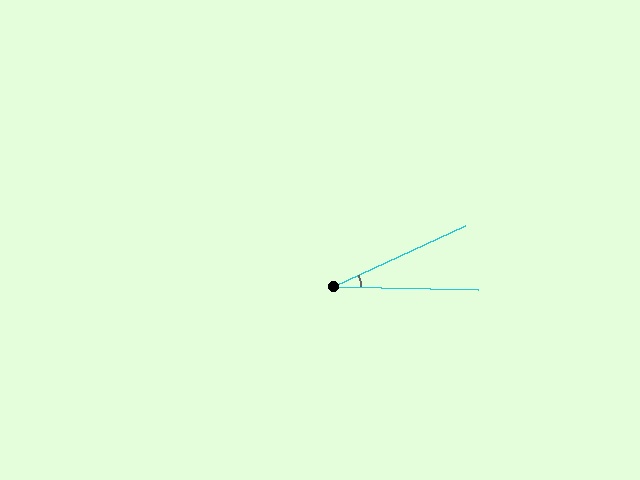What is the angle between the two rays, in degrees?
Approximately 26 degrees.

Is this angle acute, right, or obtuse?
It is acute.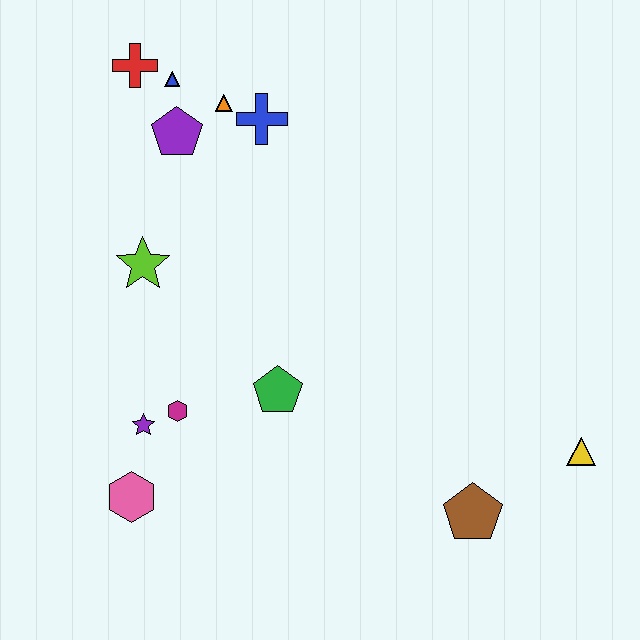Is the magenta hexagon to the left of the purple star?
No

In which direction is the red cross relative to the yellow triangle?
The red cross is to the left of the yellow triangle.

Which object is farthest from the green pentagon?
The red cross is farthest from the green pentagon.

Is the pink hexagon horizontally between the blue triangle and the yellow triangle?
No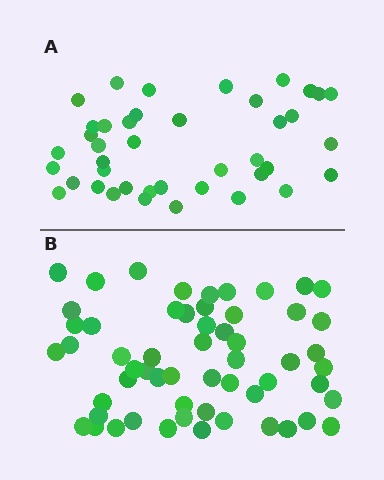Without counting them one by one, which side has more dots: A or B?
Region B (the bottom region) has more dots.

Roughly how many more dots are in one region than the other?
Region B has approximately 15 more dots than region A.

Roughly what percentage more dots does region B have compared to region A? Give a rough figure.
About 40% more.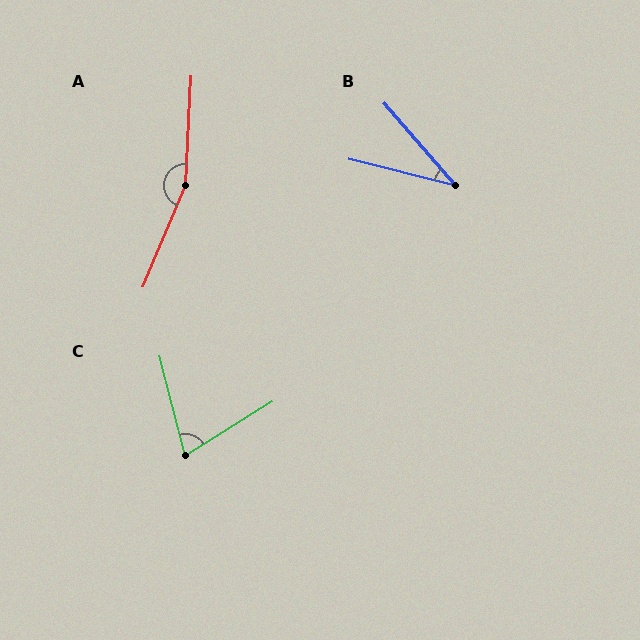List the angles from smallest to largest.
B (35°), C (73°), A (160°).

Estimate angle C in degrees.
Approximately 73 degrees.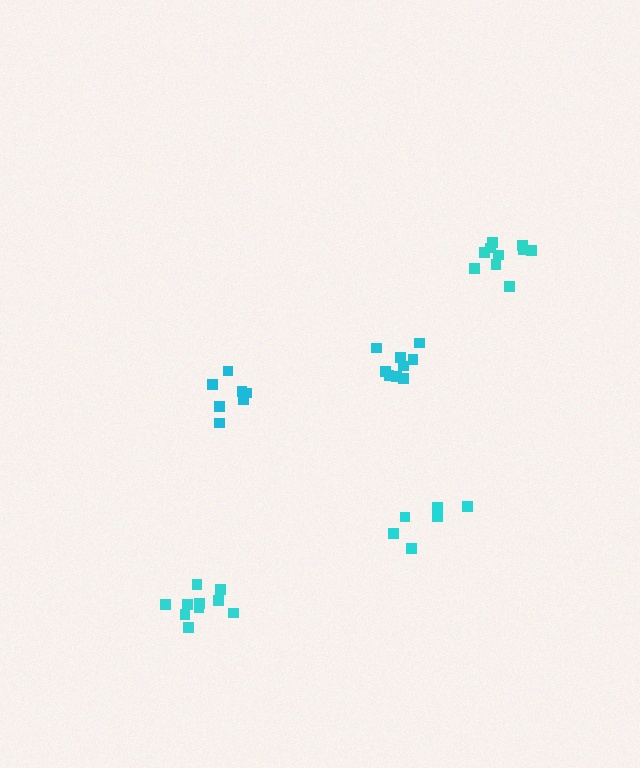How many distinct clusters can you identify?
There are 5 distinct clusters.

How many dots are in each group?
Group 1: 9 dots, Group 2: 10 dots, Group 3: 10 dots, Group 4: 6 dots, Group 5: 7 dots (42 total).